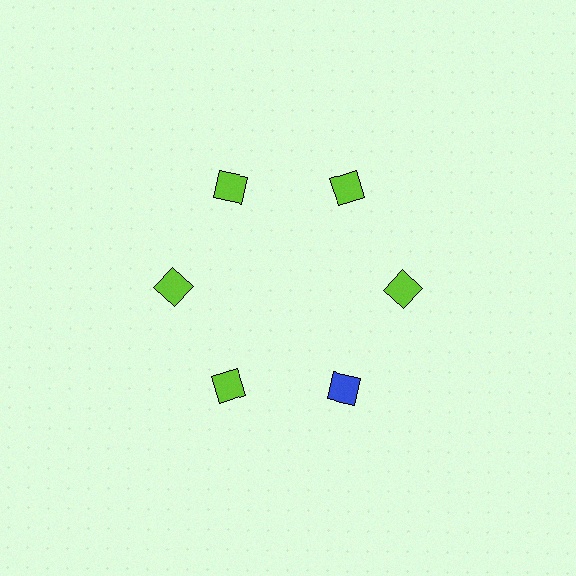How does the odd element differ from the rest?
It has a different color: blue instead of lime.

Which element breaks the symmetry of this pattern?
The blue diamond at roughly the 5 o'clock position breaks the symmetry. All other shapes are lime diamonds.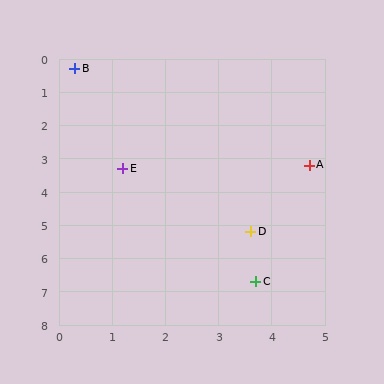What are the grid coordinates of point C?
Point C is at approximately (3.7, 6.7).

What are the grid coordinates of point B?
Point B is at approximately (0.3, 0.3).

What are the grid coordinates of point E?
Point E is at approximately (1.2, 3.3).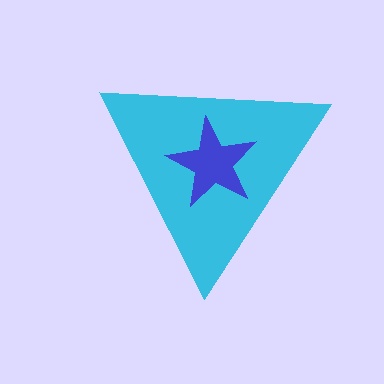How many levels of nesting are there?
2.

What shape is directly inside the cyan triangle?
The blue star.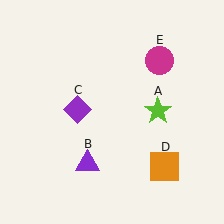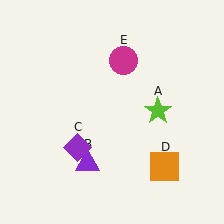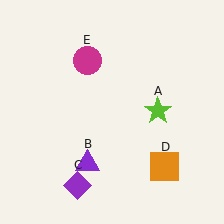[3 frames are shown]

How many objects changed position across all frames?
2 objects changed position: purple diamond (object C), magenta circle (object E).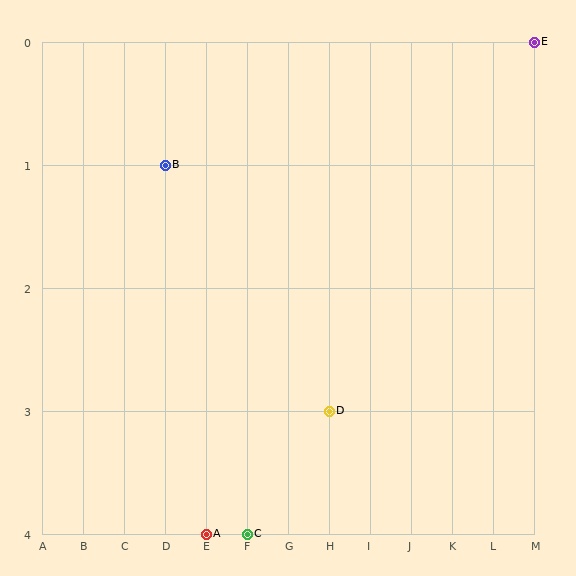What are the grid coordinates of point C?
Point C is at grid coordinates (F, 4).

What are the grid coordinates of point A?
Point A is at grid coordinates (E, 4).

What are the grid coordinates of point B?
Point B is at grid coordinates (D, 1).